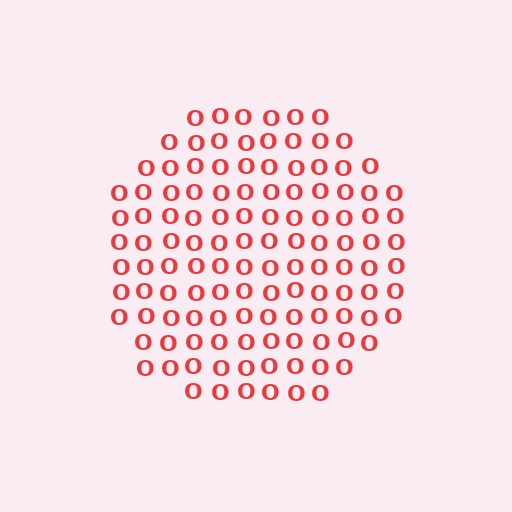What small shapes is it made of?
It is made of small letter O's.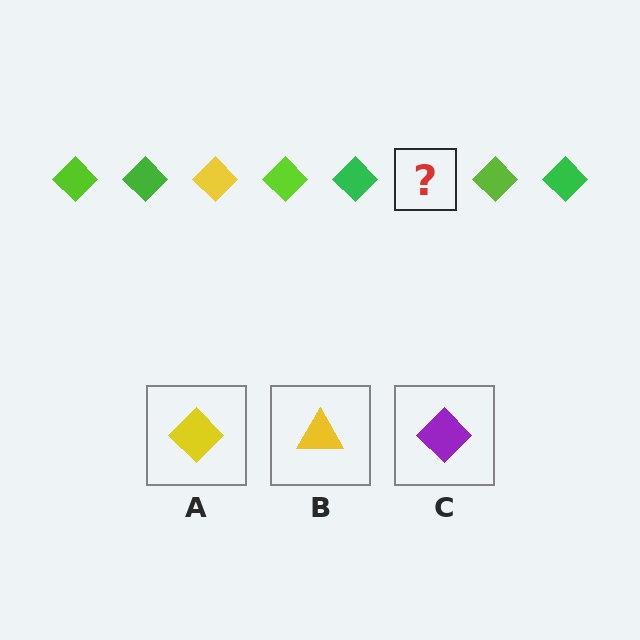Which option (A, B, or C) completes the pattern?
A.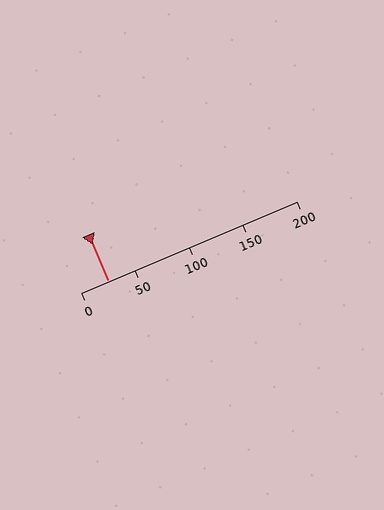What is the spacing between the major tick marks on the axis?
The major ticks are spaced 50 apart.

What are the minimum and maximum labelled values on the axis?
The axis runs from 0 to 200.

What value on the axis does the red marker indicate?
The marker indicates approximately 25.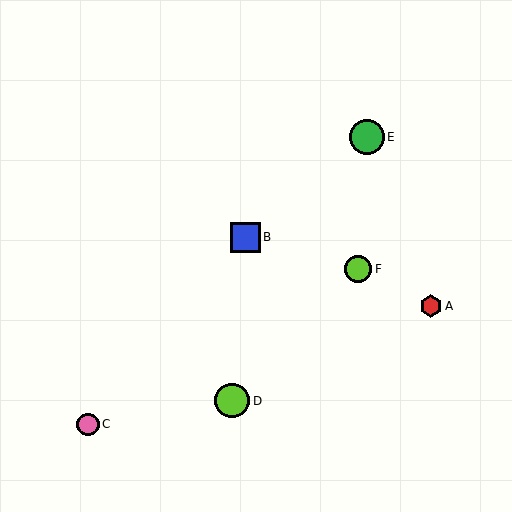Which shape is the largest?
The green circle (labeled E) is the largest.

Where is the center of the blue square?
The center of the blue square is at (245, 237).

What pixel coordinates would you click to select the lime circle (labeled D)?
Click at (232, 401) to select the lime circle D.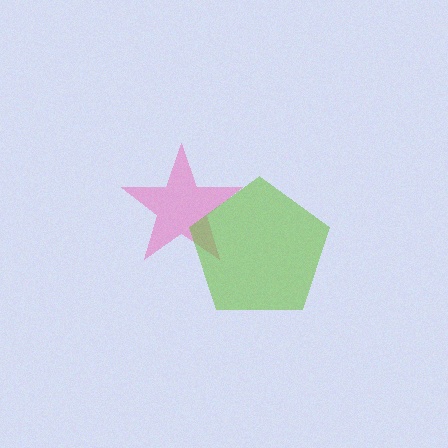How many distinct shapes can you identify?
There are 2 distinct shapes: a pink star, a lime pentagon.